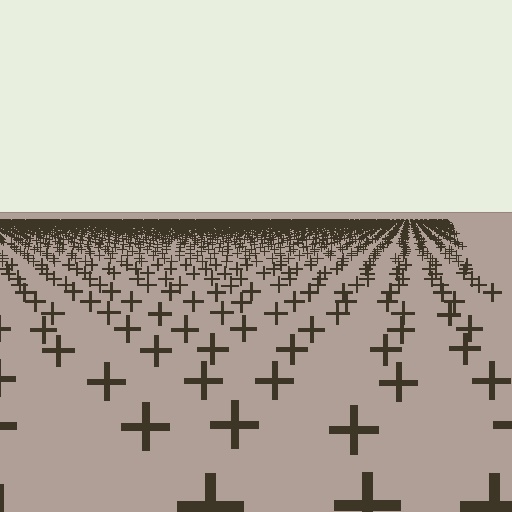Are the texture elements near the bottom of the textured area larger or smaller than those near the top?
Larger. Near the bottom, elements are closer to the viewer and appear at a bigger on-screen size.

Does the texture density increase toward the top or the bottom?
Density increases toward the top.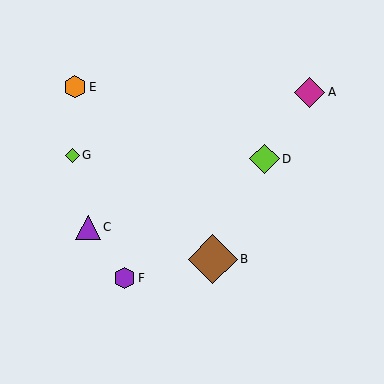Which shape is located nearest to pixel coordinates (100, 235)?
The purple triangle (labeled C) at (88, 227) is nearest to that location.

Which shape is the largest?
The brown diamond (labeled B) is the largest.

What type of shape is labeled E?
Shape E is an orange hexagon.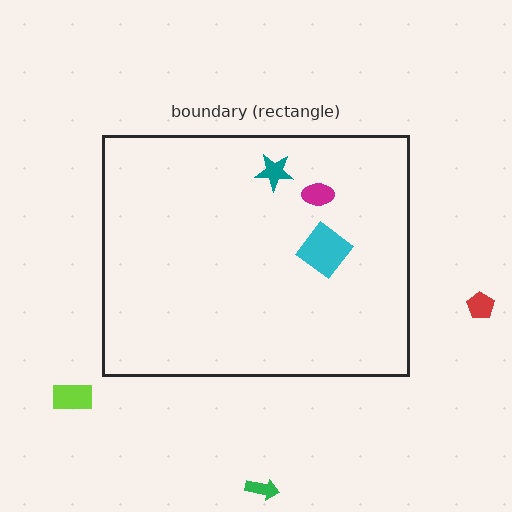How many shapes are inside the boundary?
3 inside, 3 outside.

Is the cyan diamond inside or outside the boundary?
Inside.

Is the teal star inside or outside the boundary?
Inside.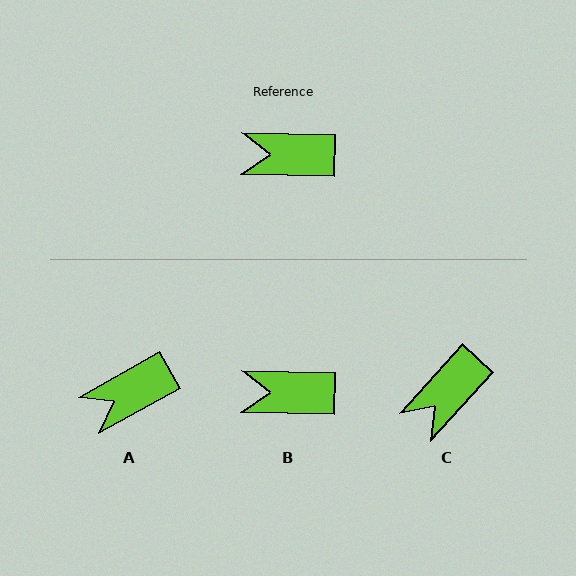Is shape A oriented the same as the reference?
No, it is off by about 30 degrees.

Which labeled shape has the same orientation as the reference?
B.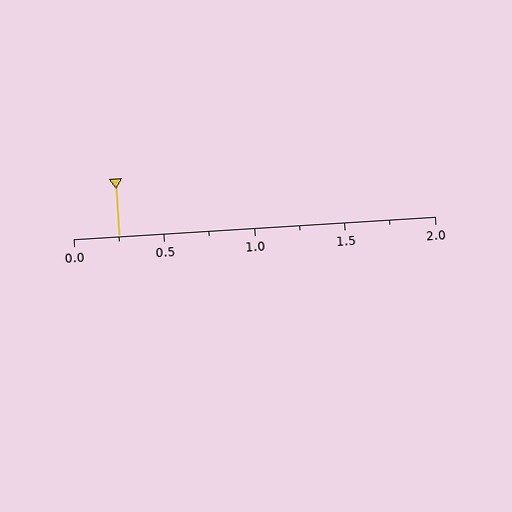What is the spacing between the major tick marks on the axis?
The major ticks are spaced 0.5 apart.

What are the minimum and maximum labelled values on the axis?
The axis runs from 0.0 to 2.0.